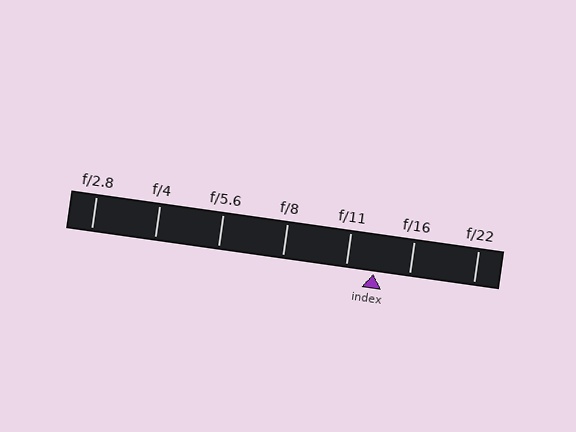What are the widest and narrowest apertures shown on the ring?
The widest aperture shown is f/2.8 and the narrowest is f/22.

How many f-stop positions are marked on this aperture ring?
There are 7 f-stop positions marked.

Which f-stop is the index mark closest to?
The index mark is closest to f/11.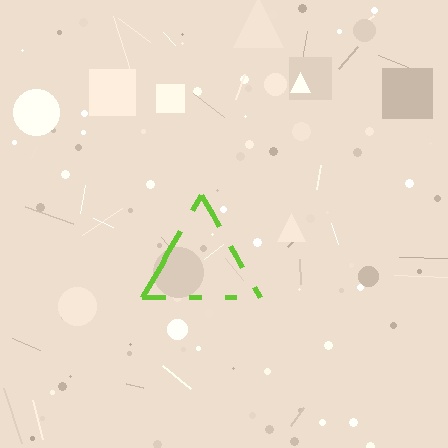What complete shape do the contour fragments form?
The contour fragments form a triangle.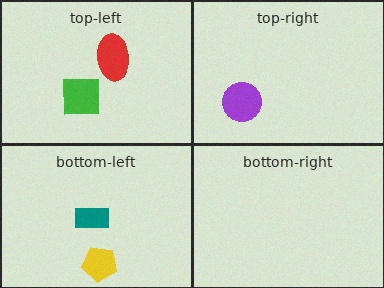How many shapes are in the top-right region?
1.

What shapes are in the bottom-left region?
The yellow pentagon, the teal rectangle.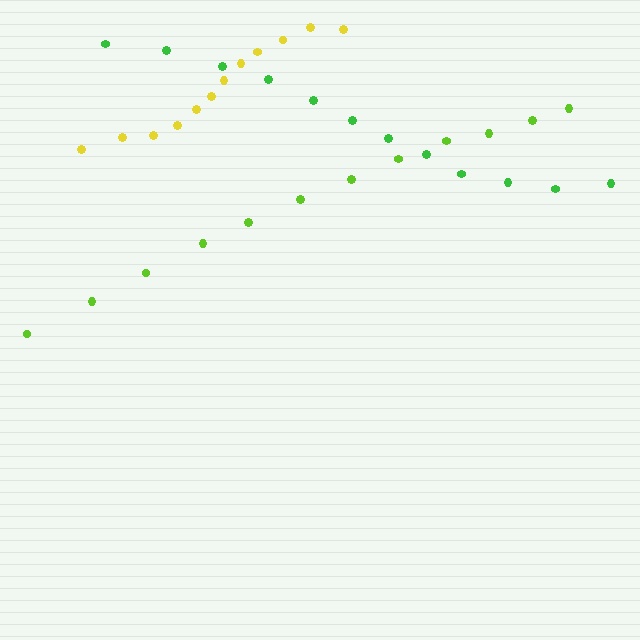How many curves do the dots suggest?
There are 3 distinct paths.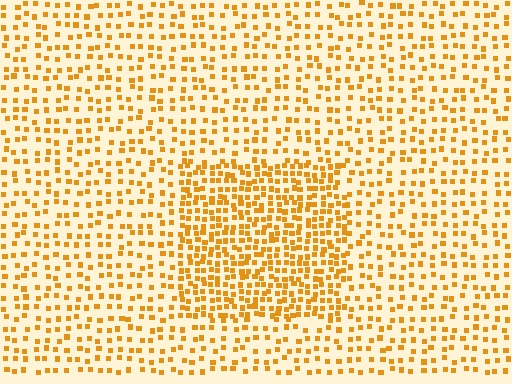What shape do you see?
I see a rectangle.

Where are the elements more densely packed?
The elements are more densely packed inside the rectangle boundary.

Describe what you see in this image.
The image contains small orange elements arranged at two different densities. A rectangle-shaped region is visible where the elements are more densely packed than the surrounding area.